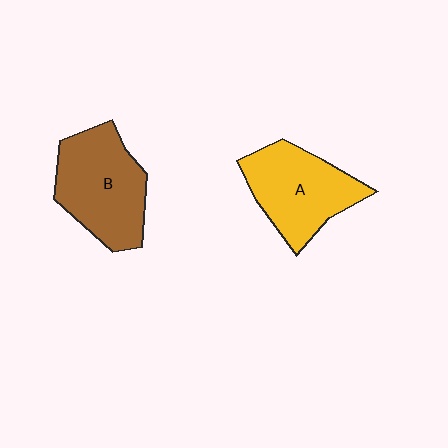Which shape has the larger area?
Shape B (brown).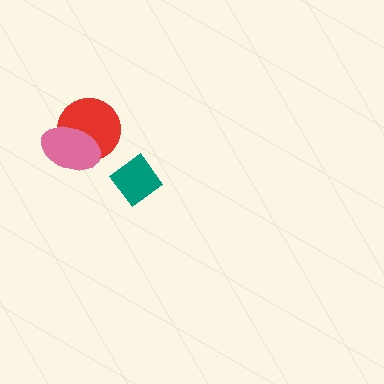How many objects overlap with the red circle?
1 object overlaps with the red circle.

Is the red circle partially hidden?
Yes, it is partially covered by another shape.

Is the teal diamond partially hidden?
No, no other shape covers it.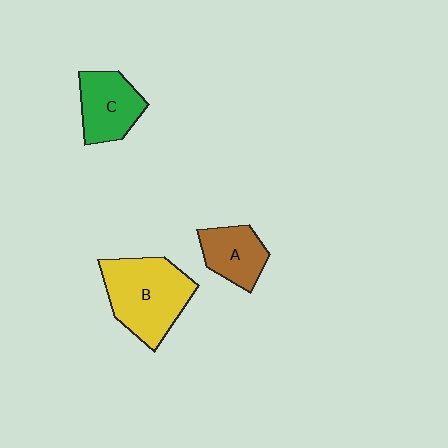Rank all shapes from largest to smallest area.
From largest to smallest: B (yellow), C (green), A (brown).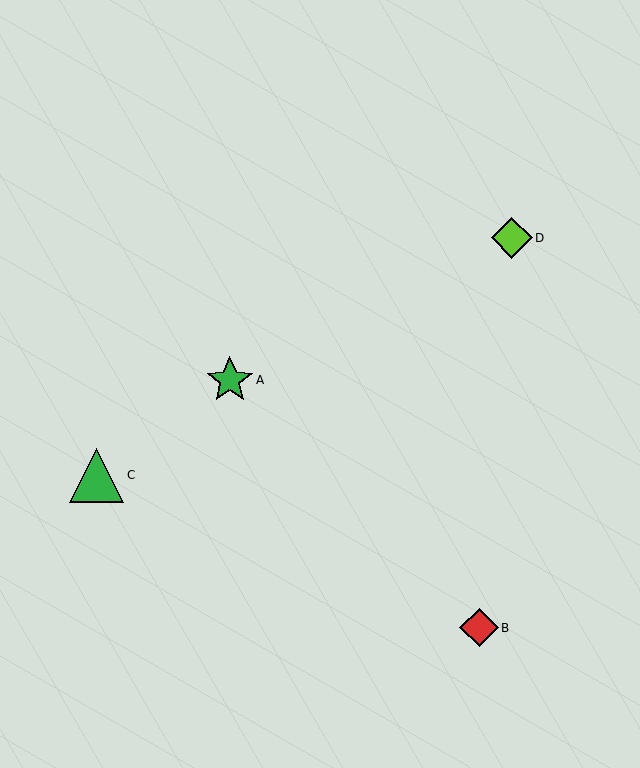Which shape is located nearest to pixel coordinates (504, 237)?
The lime diamond (labeled D) at (512, 238) is nearest to that location.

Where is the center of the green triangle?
The center of the green triangle is at (97, 475).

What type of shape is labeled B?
Shape B is a red diamond.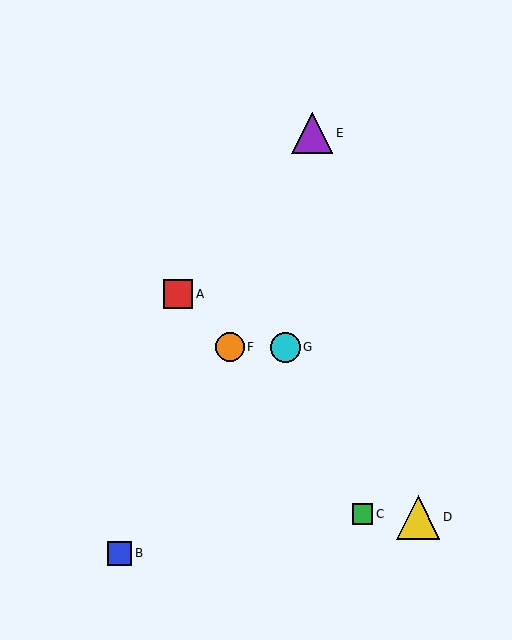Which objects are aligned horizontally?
Objects F, G are aligned horizontally.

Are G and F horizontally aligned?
Yes, both are at y≈347.